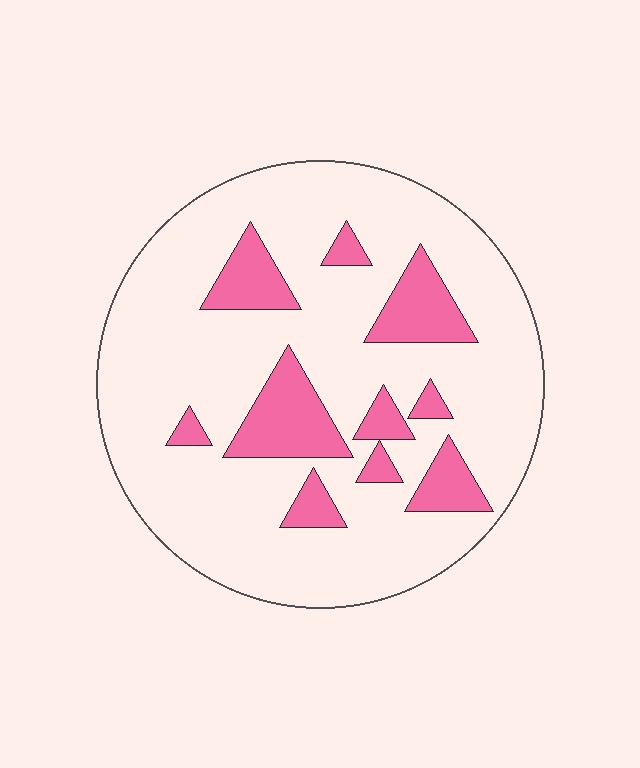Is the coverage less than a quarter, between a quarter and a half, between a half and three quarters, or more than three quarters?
Less than a quarter.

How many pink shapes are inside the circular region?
10.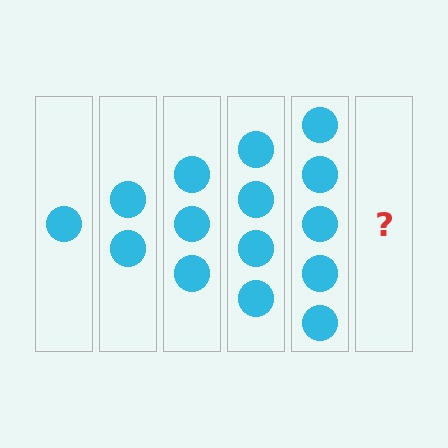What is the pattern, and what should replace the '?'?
The pattern is that each step adds one more circle. The '?' should be 6 circles.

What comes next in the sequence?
The next element should be 6 circles.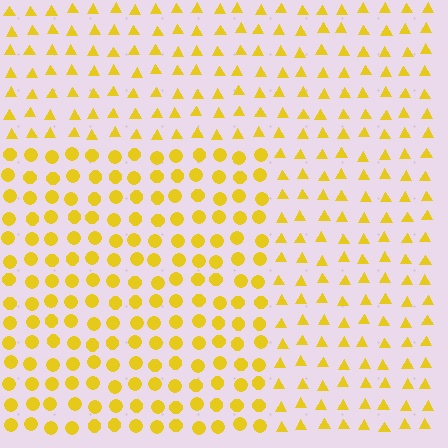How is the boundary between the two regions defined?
The boundary is defined by a change in element shape: circles inside vs. triangles outside. All elements share the same color and spacing.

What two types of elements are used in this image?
The image uses circles inside the rectangle region and triangles outside it.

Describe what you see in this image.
The image is filled with small yellow elements arranged in a uniform grid. A rectangle-shaped region contains circles, while the surrounding area contains triangles. The boundary is defined purely by the change in element shape.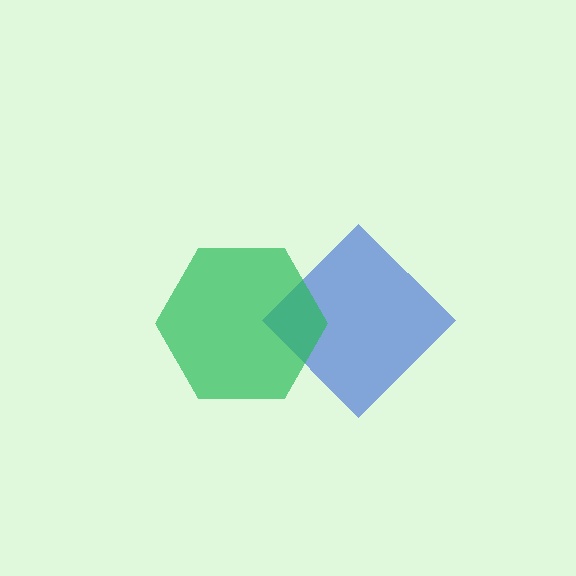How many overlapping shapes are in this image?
There are 2 overlapping shapes in the image.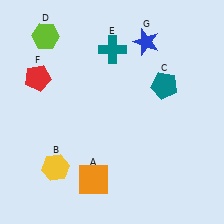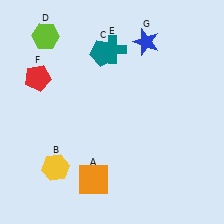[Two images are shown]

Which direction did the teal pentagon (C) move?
The teal pentagon (C) moved left.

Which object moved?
The teal pentagon (C) moved left.